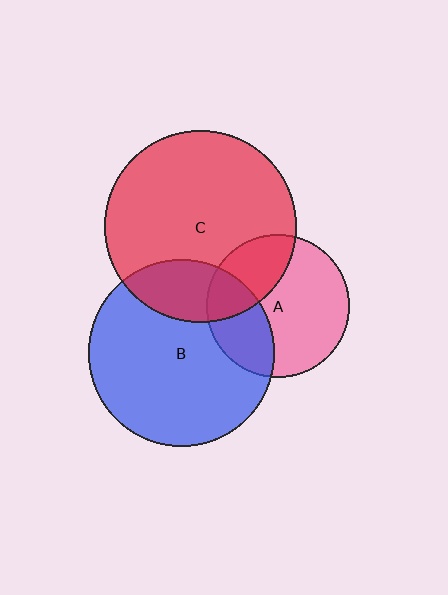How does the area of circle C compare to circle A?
Approximately 1.8 times.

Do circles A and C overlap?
Yes.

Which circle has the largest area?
Circle C (red).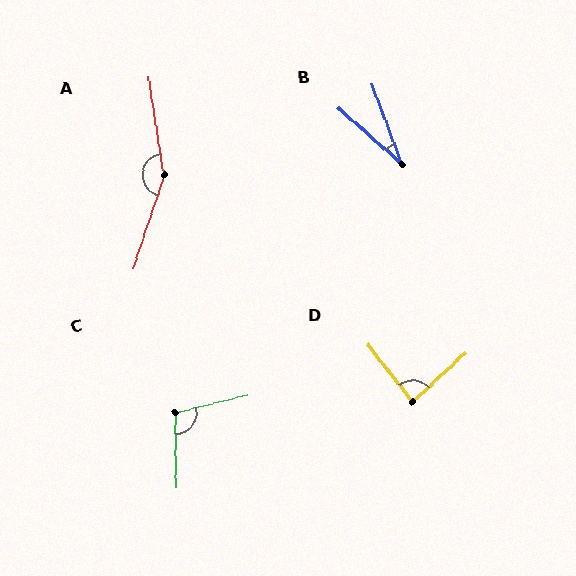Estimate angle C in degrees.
Approximately 103 degrees.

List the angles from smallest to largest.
B (28°), D (86°), C (103°), A (153°).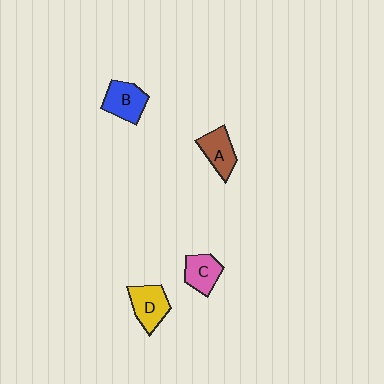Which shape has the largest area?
Shape D (yellow).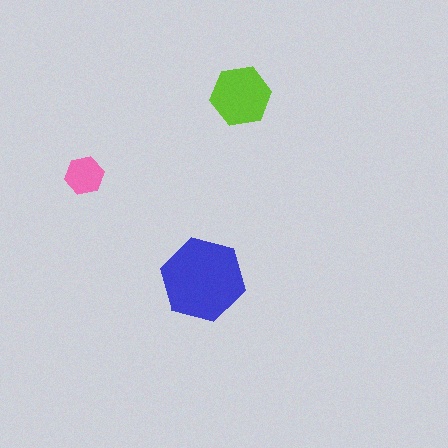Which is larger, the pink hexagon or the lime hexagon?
The lime one.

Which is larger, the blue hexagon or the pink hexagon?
The blue one.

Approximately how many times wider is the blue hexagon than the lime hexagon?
About 1.5 times wider.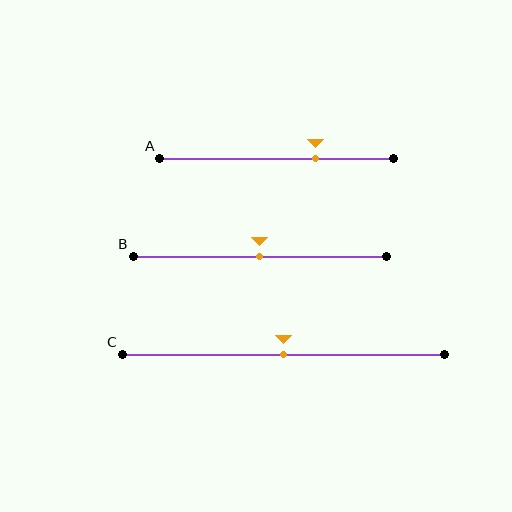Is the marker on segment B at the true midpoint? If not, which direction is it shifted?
Yes, the marker on segment B is at the true midpoint.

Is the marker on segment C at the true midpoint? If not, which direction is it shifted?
Yes, the marker on segment C is at the true midpoint.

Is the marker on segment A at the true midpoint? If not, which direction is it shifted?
No, the marker on segment A is shifted to the right by about 17% of the segment length.